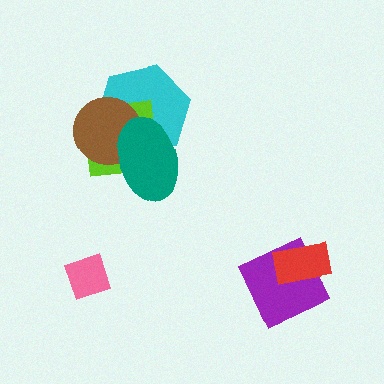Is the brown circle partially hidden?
Yes, it is partially covered by another shape.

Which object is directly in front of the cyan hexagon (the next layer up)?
The lime square is directly in front of the cyan hexagon.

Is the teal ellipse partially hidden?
No, no other shape covers it.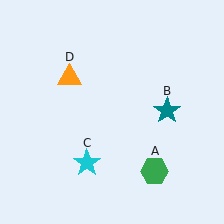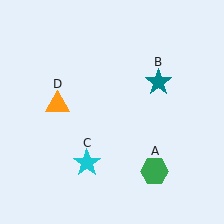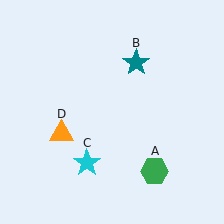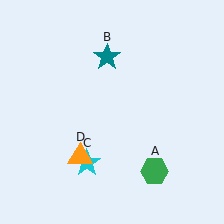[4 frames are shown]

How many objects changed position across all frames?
2 objects changed position: teal star (object B), orange triangle (object D).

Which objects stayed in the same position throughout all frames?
Green hexagon (object A) and cyan star (object C) remained stationary.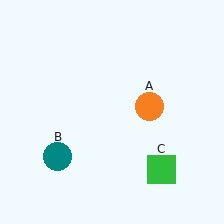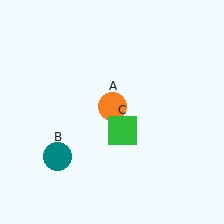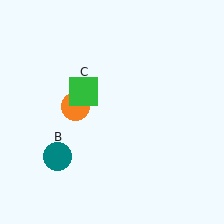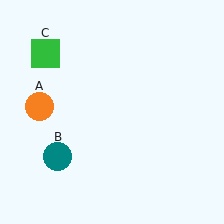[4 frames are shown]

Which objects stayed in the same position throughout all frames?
Teal circle (object B) remained stationary.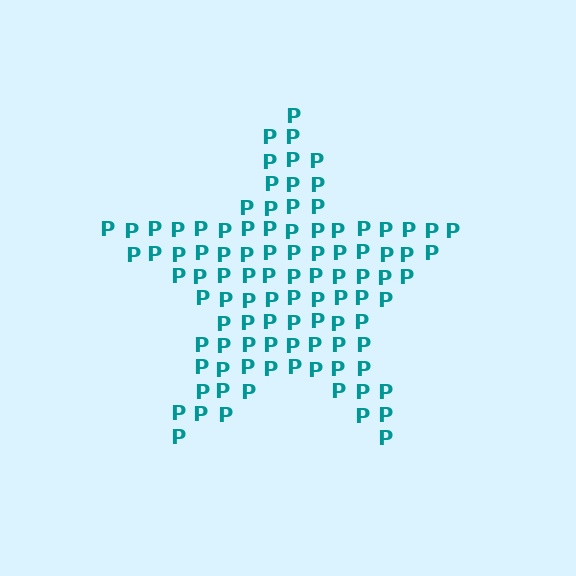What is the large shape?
The large shape is a star.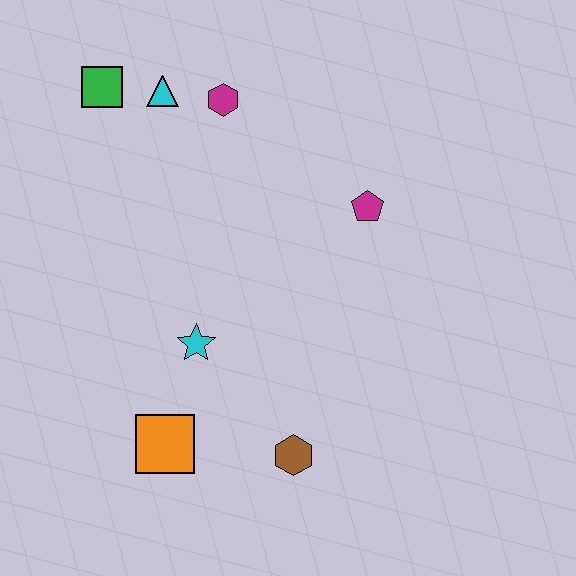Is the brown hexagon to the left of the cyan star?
No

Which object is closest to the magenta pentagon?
The magenta hexagon is closest to the magenta pentagon.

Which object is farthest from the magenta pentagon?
The orange square is farthest from the magenta pentagon.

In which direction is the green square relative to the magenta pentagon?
The green square is to the left of the magenta pentagon.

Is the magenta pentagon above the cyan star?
Yes